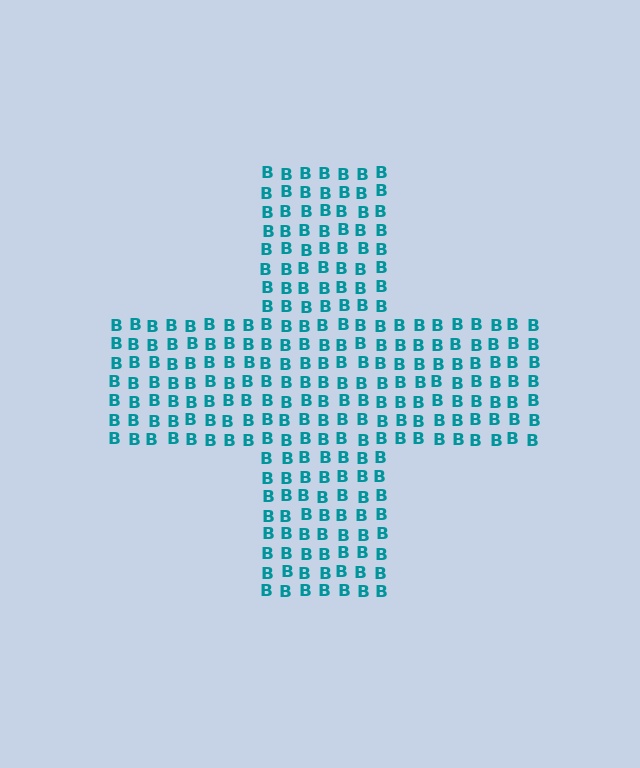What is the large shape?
The large shape is a cross.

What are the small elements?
The small elements are letter B's.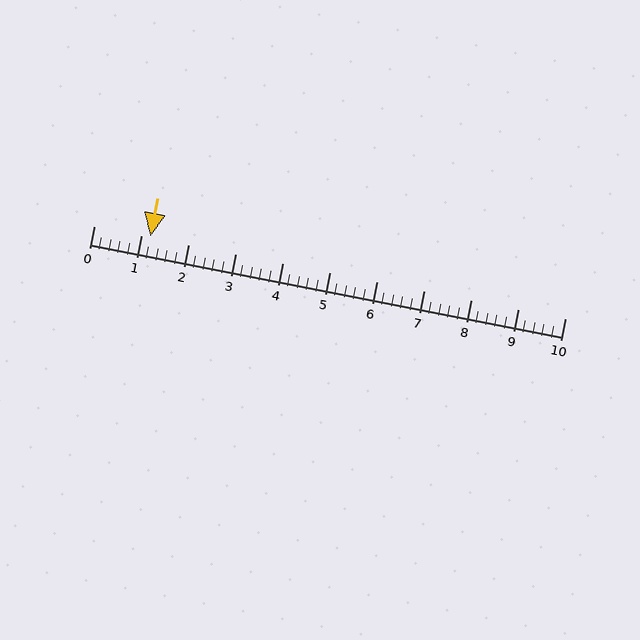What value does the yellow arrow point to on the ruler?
The yellow arrow points to approximately 1.2.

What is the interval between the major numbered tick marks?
The major tick marks are spaced 1 units apart.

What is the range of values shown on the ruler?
The ruler shows values from 0 to 10.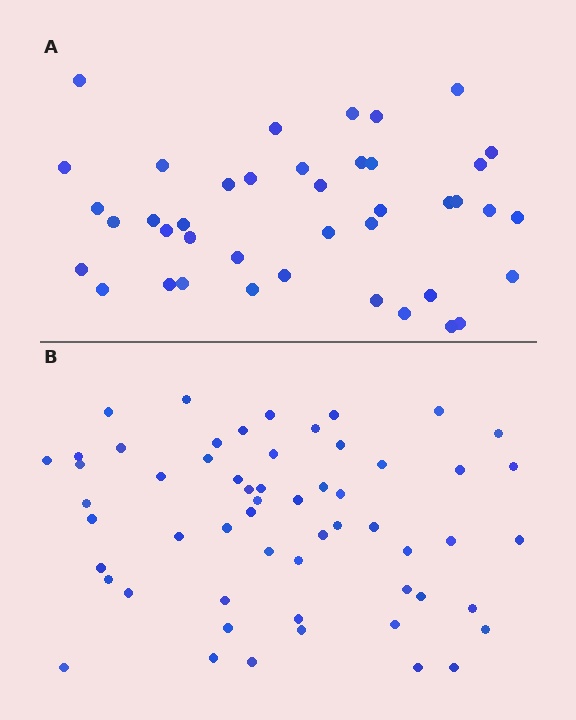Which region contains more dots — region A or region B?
Region B (the bottom region) has more dots.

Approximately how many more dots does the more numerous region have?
Region B has approximately 15 more dots than region A.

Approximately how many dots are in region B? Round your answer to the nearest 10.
About 60 dots. (The exact count is 57, which rounds to 60.)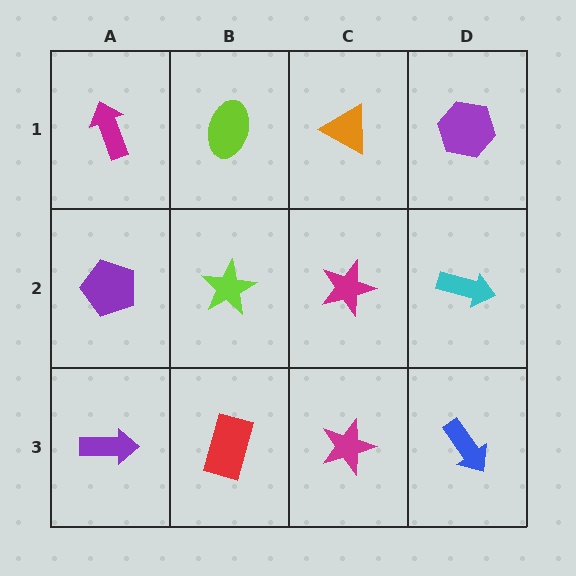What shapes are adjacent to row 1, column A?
A purple pentagon (row 2, column A), a lime ellipse (row 1, column B).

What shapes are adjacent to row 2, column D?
A purple hexagon (row 1, column D), a blue arrow (row 3, column D), a magenta star (row 2, column C).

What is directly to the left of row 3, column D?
A magenta star.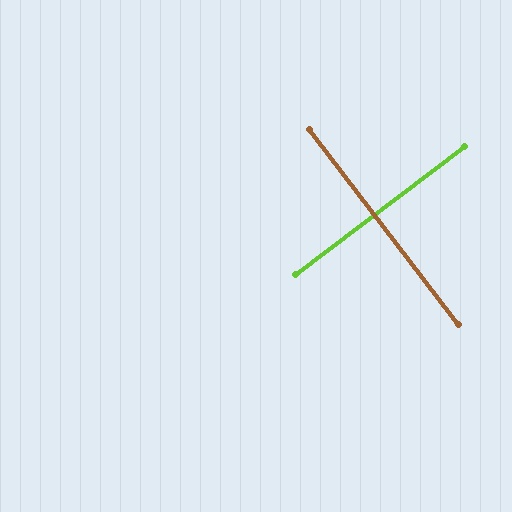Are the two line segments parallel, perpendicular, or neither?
Perpendicular — they meet at approximately 90°.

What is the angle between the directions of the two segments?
Approximately 90 degrees.